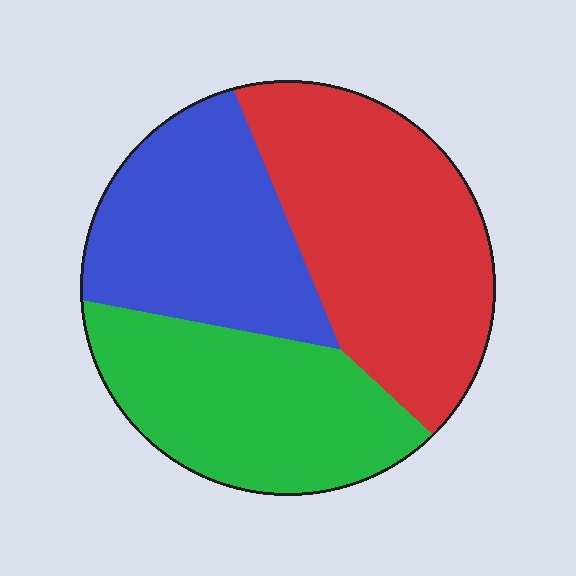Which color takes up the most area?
Red, at roughly 40%.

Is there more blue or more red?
Red.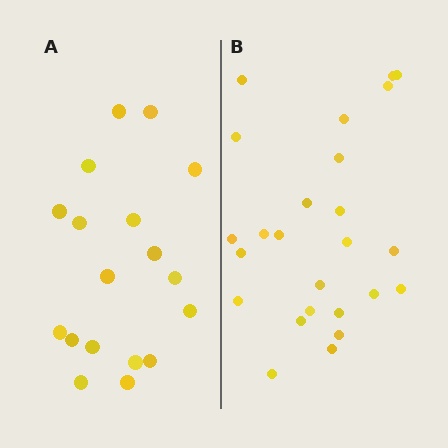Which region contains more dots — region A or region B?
Region B (the right region) has more dots.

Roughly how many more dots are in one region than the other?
Region B has roughly 8 or so more dots than region A.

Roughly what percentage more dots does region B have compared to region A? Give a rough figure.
About 40% more.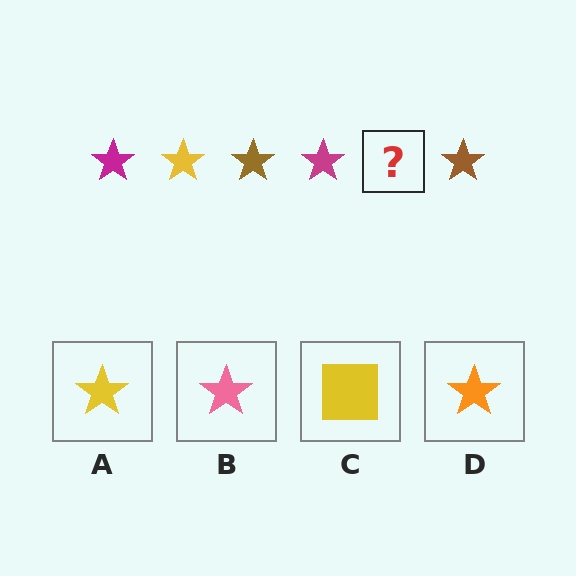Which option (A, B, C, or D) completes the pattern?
A.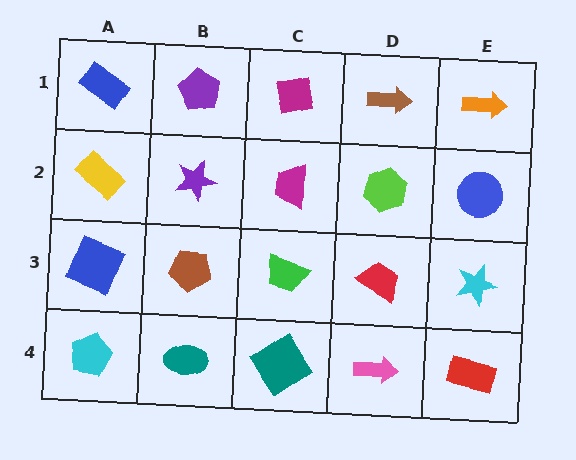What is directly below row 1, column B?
A purple star.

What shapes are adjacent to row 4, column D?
A red trapezoid (row 3, column D), a teal diamond (row 4, column C), a red rectangle (row 4, column E).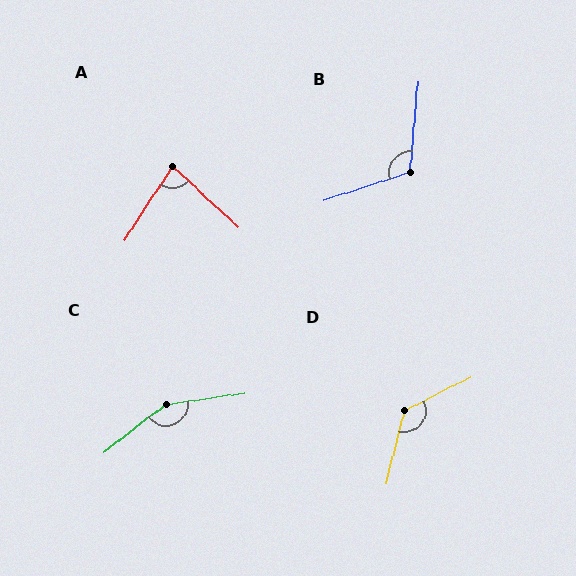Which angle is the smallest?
A, at approximately 80 degrees.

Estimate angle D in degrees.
Approximately 132 degrees.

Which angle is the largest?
C, at approximately 150 degrees.